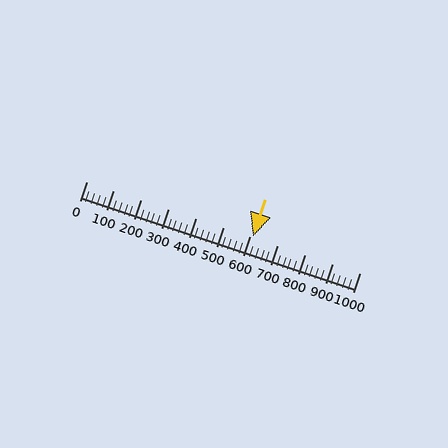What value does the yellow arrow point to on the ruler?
The yellow arrow points to approximately 608.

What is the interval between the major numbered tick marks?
The major tick marks are spaced 100 units apart.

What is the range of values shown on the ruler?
The ruler shows values from 0 to 1000.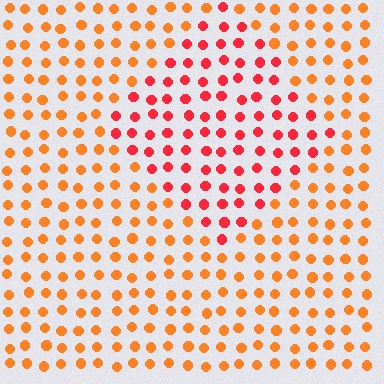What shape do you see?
I see a diamond.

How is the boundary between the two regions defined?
The boundary is defined purely by a slight shift in hue (about 32 degrees). Spacing, size, and orientation are identical on both sides.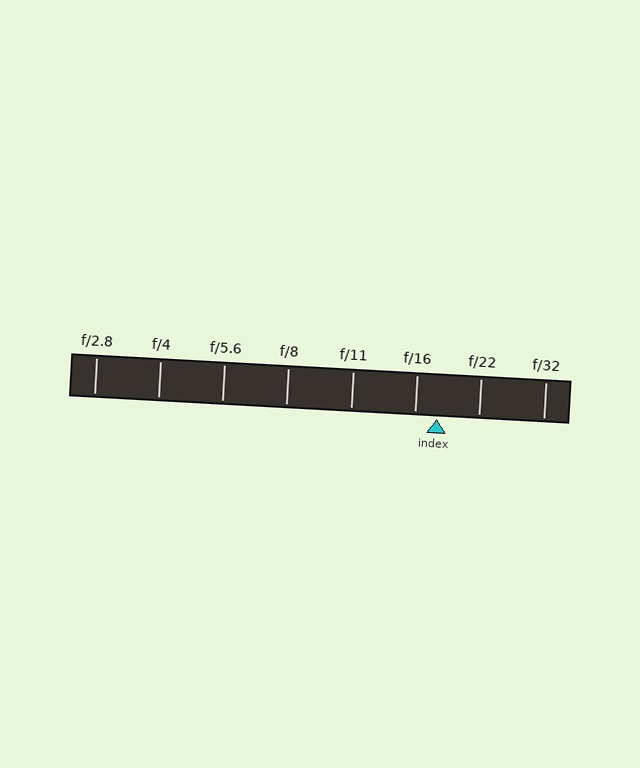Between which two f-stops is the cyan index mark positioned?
The index mark is between f/16 and f/22.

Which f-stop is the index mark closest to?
The index mark is closest to f/16.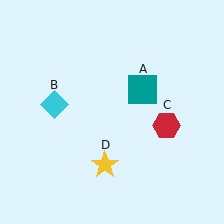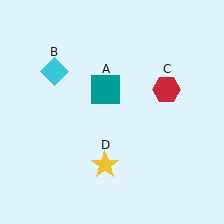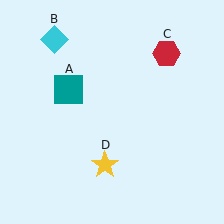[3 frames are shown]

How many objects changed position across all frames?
3 objects changed position: teal square (object A), cyan diamond (object B), red hexagon (object C).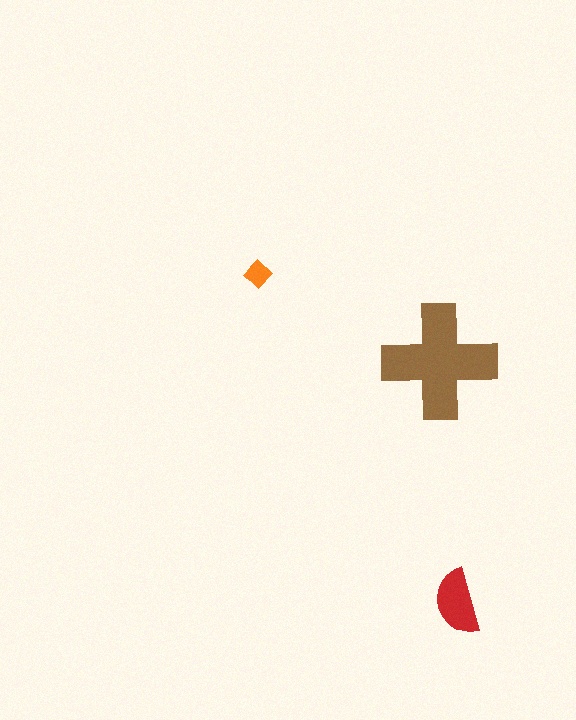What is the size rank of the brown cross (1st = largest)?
1st.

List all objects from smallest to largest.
The orange diamond, the red semicircle, the brown cross.